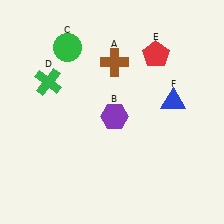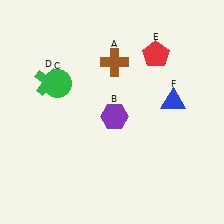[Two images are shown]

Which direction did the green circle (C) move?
The green circle (C) moved down.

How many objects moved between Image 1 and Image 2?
1 object moved between the two images.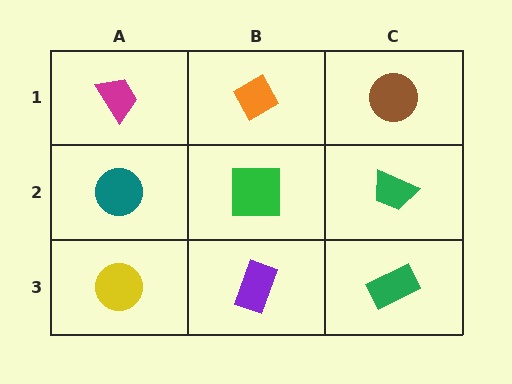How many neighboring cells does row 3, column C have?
2.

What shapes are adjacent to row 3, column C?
A green trapezoid (row 2, column C), a purple rectangle (row 3, column B).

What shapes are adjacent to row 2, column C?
A brown circle (row 1, column C), a green rectangle (row 3, column C), a green square (row 2, column B).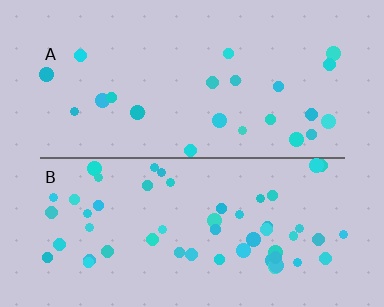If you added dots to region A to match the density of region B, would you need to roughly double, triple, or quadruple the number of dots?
Approximately double.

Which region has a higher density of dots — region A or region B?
B (the bottom).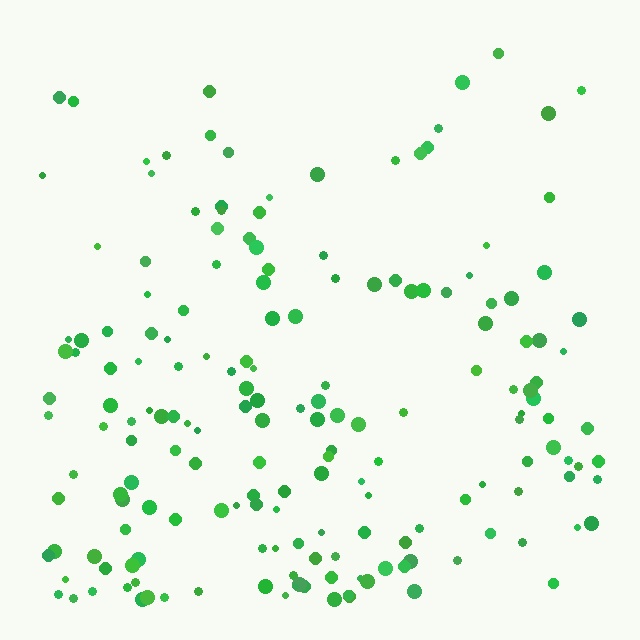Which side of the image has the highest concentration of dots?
The bottom.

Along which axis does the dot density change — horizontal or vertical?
Vertical.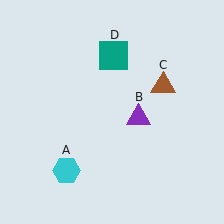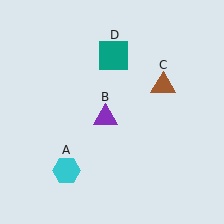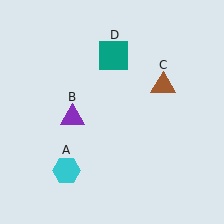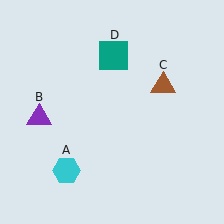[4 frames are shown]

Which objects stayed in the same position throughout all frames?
Cyan hexagon (object A) and brown triangle (object C) and teal square (object D) remained stationary.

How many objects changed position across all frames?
1 object changed position: purple triangle (object B).